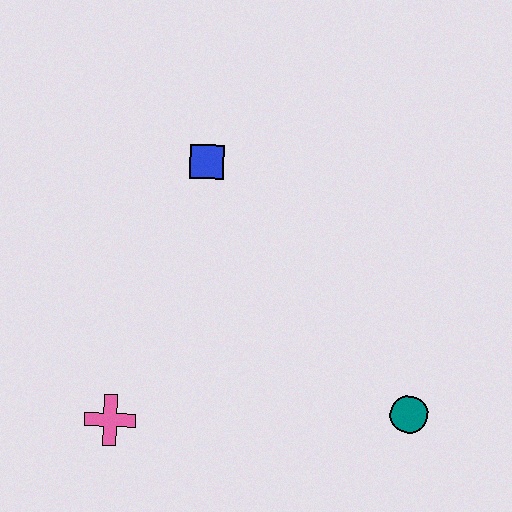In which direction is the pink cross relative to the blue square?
The pink cross is below the blue square.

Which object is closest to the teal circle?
The pink cross is closest to the teal circle.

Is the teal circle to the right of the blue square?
Yes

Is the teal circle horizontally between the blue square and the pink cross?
No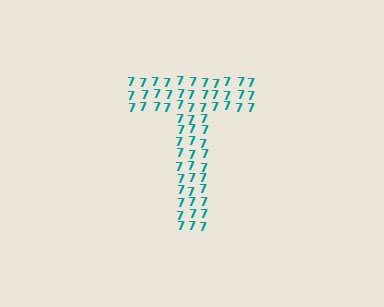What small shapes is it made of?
It is made of small digit 7's.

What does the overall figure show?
The overall figure shows the letter T.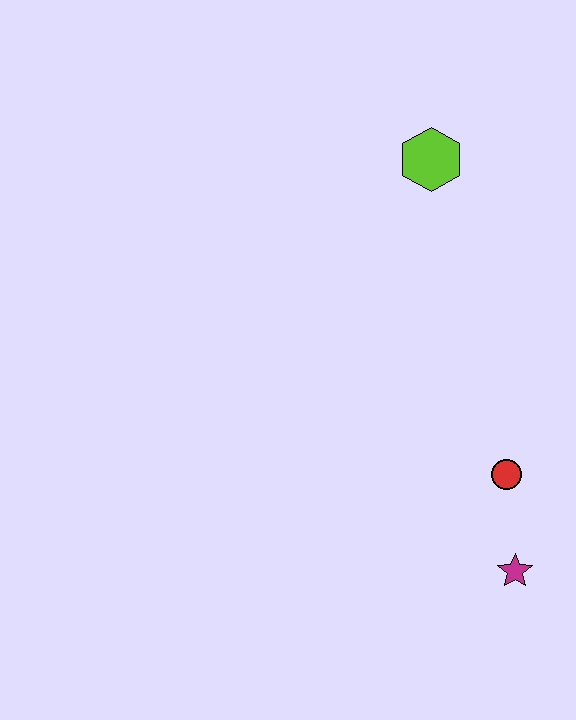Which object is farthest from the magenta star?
The lime hexagon is farthest from the magenta star.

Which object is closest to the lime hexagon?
The red circle is closest to the lime hexagon.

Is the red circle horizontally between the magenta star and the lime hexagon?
Yes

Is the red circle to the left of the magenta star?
Yes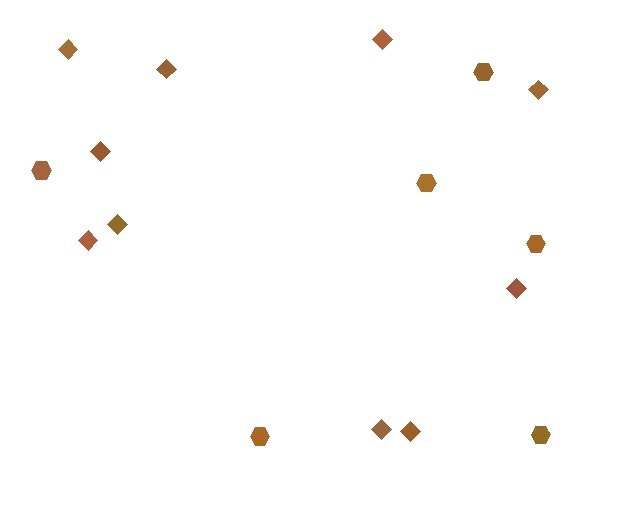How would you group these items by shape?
There are 2 groups: one group of diamonds (10) and one group of hexagons (6).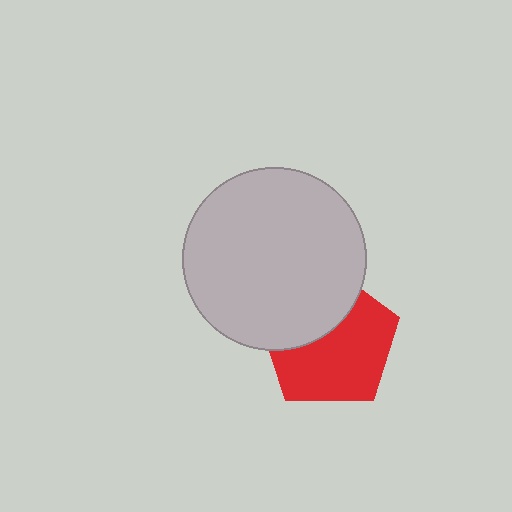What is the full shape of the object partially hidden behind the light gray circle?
The partially hidden object is a red pentagon.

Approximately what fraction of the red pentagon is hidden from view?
Roughly 38% of the red pentagon is hidden behind the light gray circle.